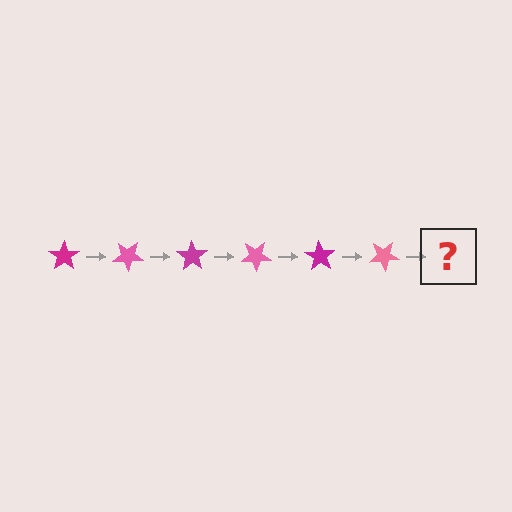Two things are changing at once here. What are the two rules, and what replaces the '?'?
The two rules are that it rotates 35 degrees each step and the color cycles through magenta and pink. The '?' should be a magenta star, rotated 210 degrees from the start.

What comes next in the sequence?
The next element should be a magenta star, rotated 210 degrees from the start.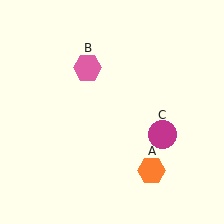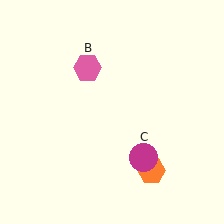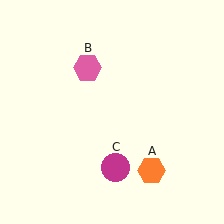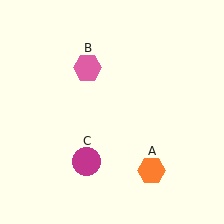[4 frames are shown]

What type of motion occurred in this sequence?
The magenta circle (object C) rotated clockwise around the center of the scene.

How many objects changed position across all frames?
1 object changed position: magenta circle (object C).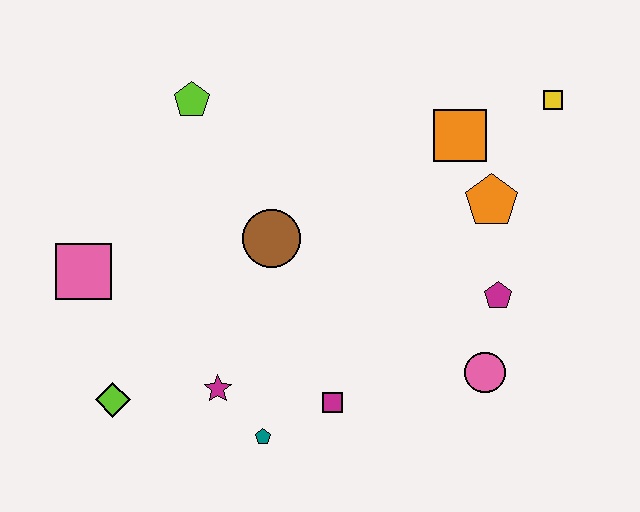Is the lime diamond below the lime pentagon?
Yes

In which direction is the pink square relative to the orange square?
The pink square is to the left of the orange square.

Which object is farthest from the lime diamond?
The yellow square is farthest from the lime diamond.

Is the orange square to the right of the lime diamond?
Yes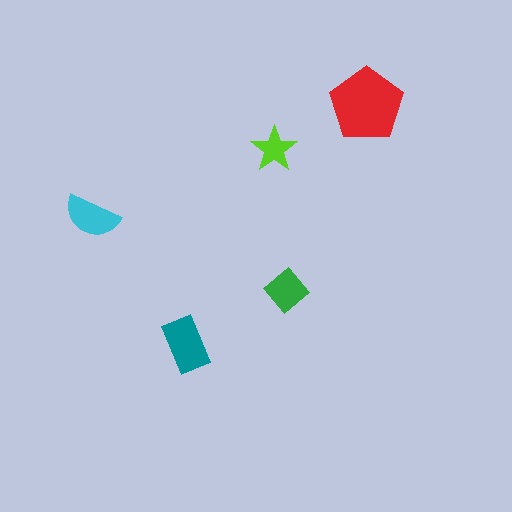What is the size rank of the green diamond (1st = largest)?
4th.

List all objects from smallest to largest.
The lime star, the green diamond, the cyan semicircle, the teal rectangle, the red pentagon.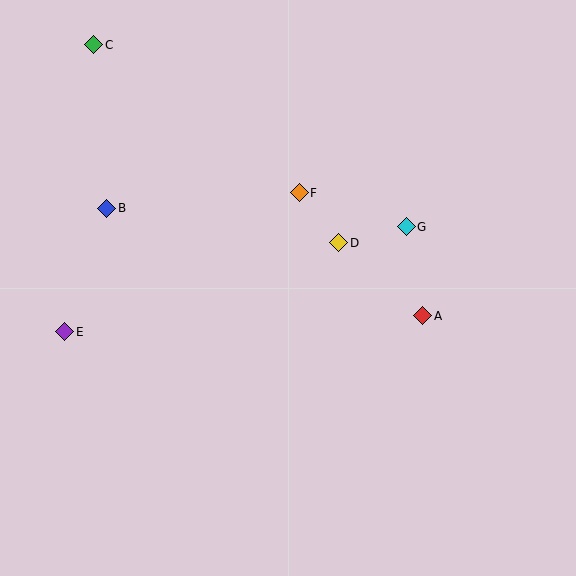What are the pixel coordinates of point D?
Point D is at (339, 243).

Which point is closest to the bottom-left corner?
Point E is closest to the bottom-left corner.